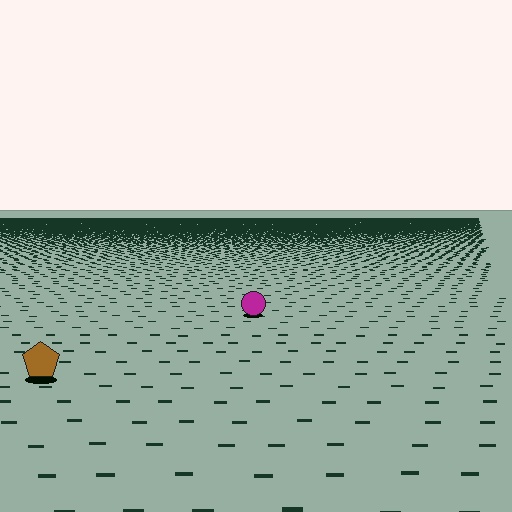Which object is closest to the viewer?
The brown pentagon is closest. The texture marks near it are larger and more spread out.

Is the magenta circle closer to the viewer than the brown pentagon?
No. The brown pentagon is closer — you can tell from the texture gradient: the ground texture is coarser near it.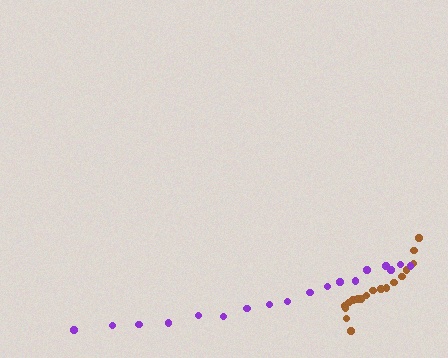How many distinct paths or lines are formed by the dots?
There are 2 distinct paths.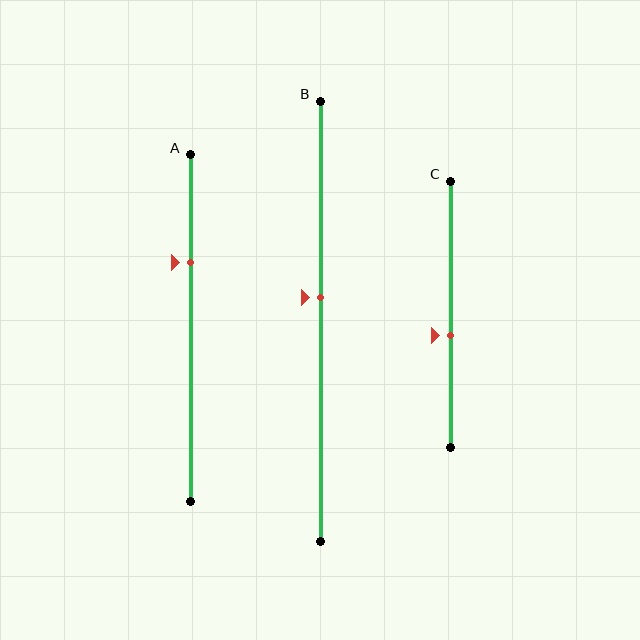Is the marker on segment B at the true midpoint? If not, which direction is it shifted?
No, the marker on segment B is shifted upward by about 5% of the segment length.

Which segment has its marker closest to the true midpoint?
Segment B has its marker closest to the true midpoint.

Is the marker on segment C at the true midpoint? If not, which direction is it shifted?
No, the marker on segment C is shifted downward by about 8% of the segment length.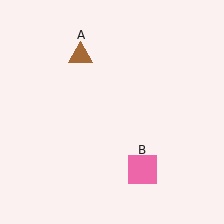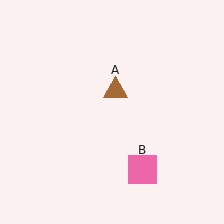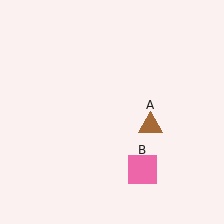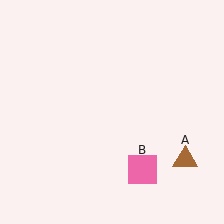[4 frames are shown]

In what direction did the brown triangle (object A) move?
The brown triangle (object A) moved down and to the right.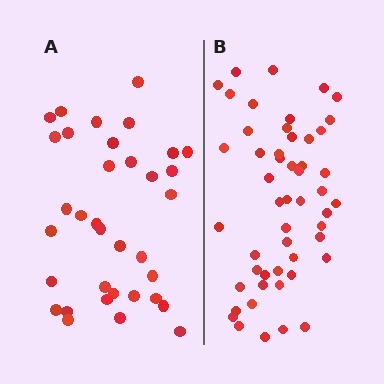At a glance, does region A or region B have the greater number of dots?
Region B (the right region) has more dots.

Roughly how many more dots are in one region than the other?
Region B has approximately 15 more dots than region A.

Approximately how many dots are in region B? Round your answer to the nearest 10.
About 50 dots. (The exact count is 51, which rounds to 50.)